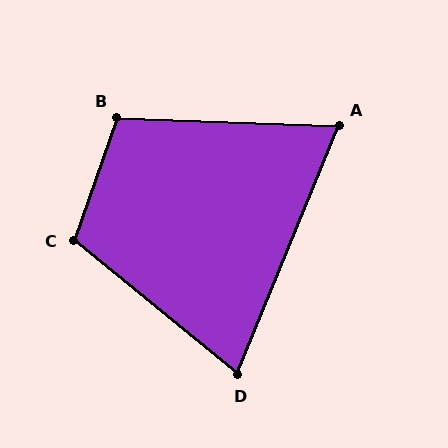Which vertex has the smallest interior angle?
A, at approximately 70 degrees.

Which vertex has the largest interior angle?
C, at approximately 110 degrees.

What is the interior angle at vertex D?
Approximately 73 degrees (acute).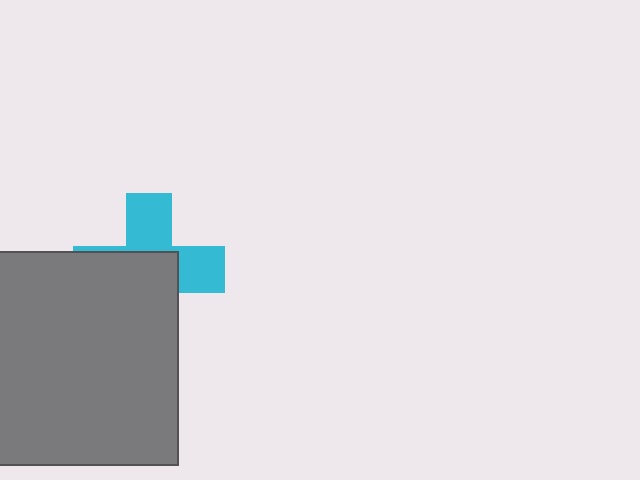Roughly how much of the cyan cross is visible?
A small part of it is visible (roughly 43%).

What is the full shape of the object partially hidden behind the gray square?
The partially hidden object is a cyan cross.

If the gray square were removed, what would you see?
You would see the complete cyan cross.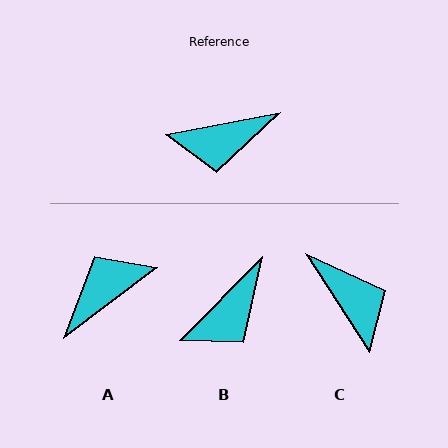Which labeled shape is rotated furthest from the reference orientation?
A, about 154 degrees away.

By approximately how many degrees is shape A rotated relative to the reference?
Approximately 154 degrees clockwise.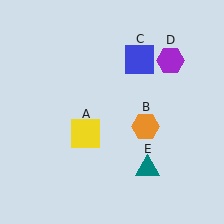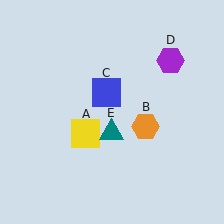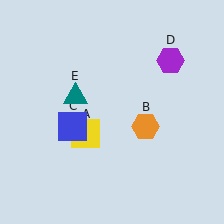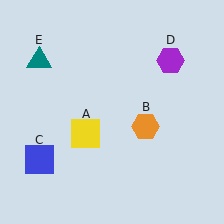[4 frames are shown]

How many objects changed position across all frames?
2 objects changed position: blue square (object C), teal triangle (object E).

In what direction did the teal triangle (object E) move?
The teal triangle (object E) moved up and to the left.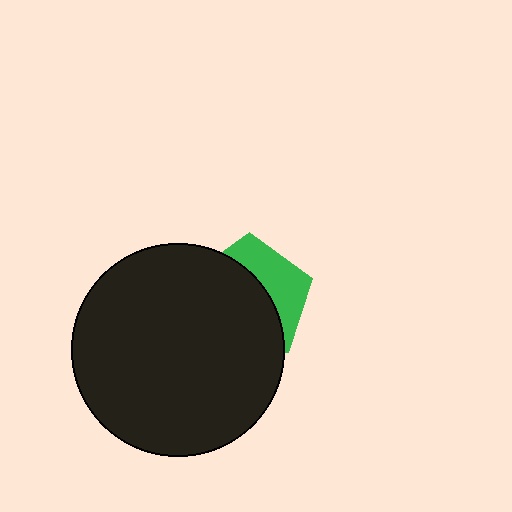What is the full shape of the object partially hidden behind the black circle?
The partially hidden object is a green pentagon.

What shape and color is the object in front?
The object in front is a black circle.